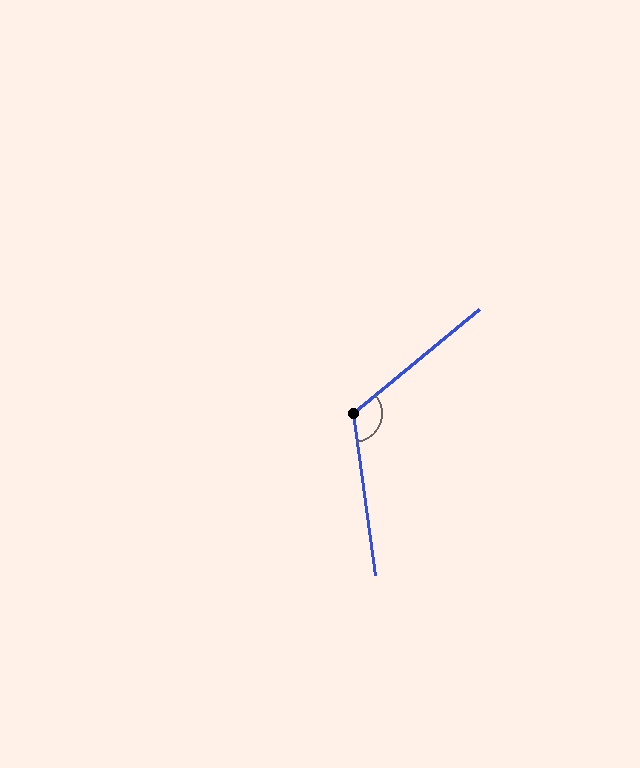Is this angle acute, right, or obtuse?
It is obtuse.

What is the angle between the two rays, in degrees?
Approximately 122 degrees.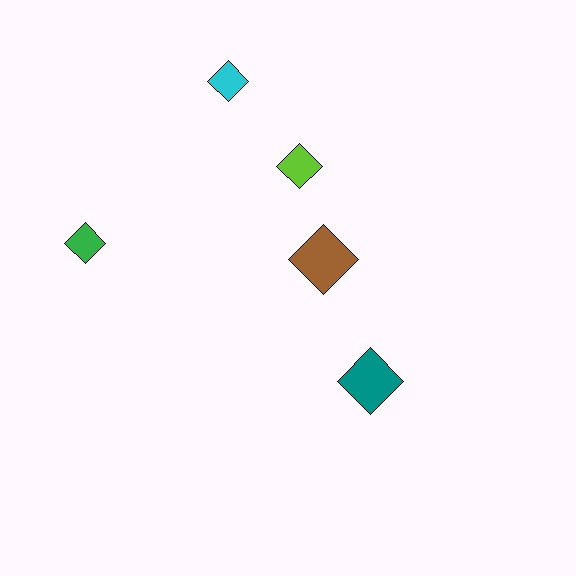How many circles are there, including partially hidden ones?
There are no circles.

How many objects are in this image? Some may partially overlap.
There are 5 objects.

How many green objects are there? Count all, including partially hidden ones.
There is 1 green object.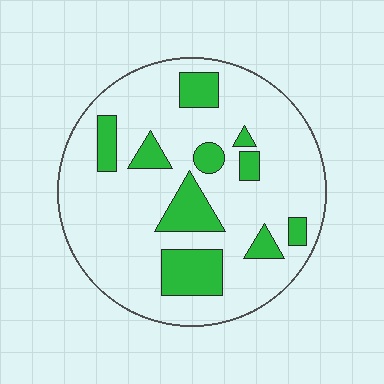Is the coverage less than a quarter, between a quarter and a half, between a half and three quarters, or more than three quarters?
Less than a quarter.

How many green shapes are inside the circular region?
10.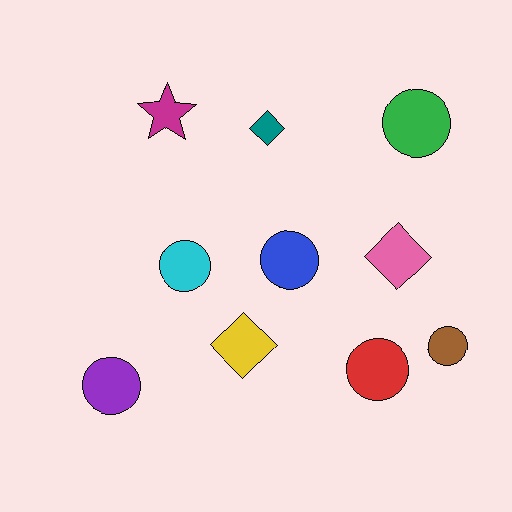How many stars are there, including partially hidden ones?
There is 1 star.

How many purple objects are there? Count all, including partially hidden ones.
There is 1 purple object.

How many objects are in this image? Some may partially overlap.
There are 10 objects.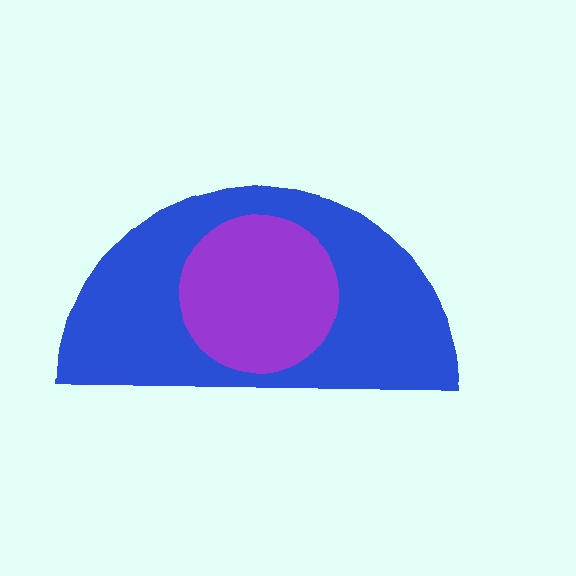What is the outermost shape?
The blue semicircle.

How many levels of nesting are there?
2.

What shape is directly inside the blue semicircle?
The purple circle.